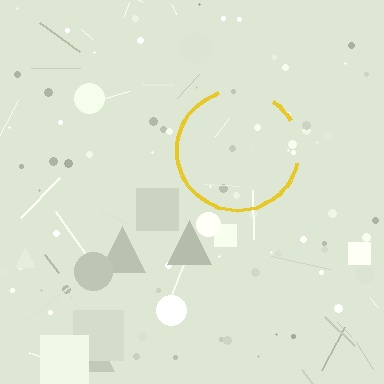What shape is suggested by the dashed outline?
The dashed outline suggests a circle.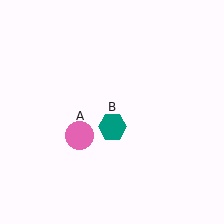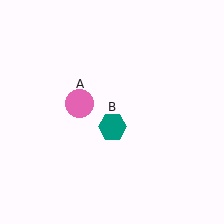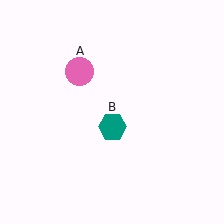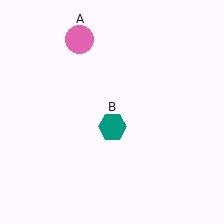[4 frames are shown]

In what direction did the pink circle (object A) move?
The pink circle (object A) moved up.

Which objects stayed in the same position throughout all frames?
Teal hexagon (object B) remained stationary.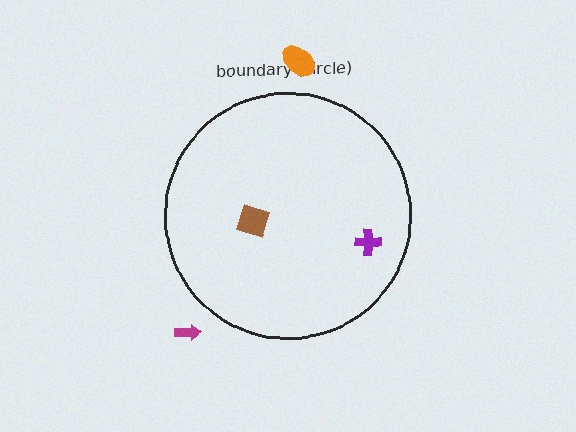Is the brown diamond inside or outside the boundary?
Inside.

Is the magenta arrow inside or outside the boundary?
Outside.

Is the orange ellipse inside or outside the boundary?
Outside.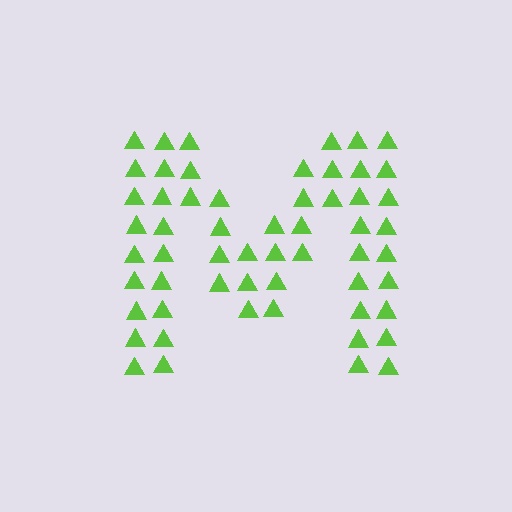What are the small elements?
The small elements are triangles.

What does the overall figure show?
The overall figure shows the letter M.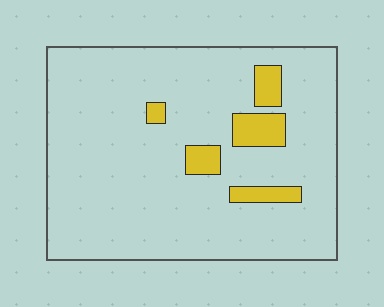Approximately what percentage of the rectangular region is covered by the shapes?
Approximately 10%.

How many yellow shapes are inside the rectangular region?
5.